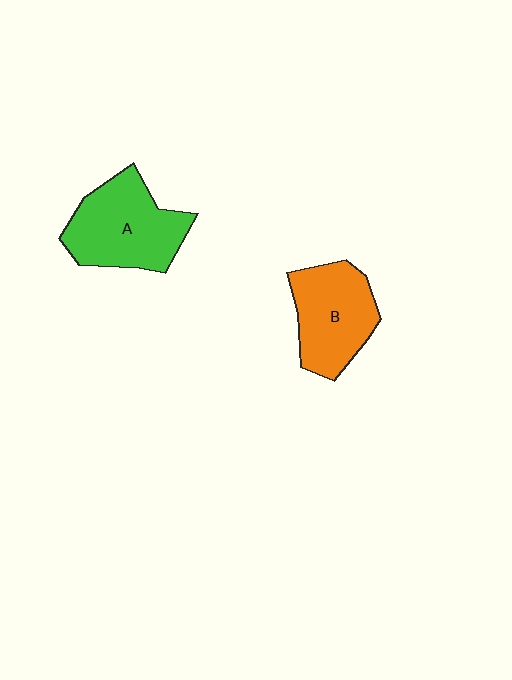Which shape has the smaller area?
Shape B (orange).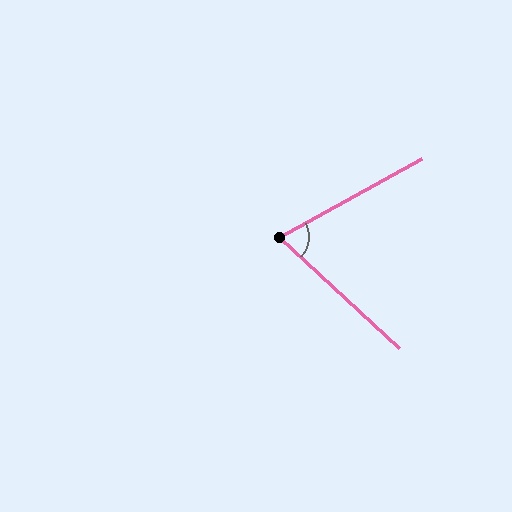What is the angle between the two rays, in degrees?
Approximately 72 degrees.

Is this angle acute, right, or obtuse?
It is acute.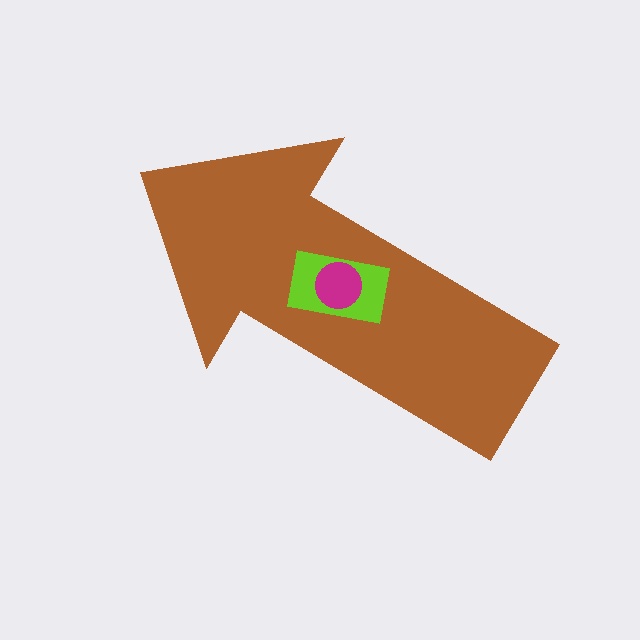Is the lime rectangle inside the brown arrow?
Yes.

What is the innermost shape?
The magenta circle.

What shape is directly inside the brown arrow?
The lime rectangle.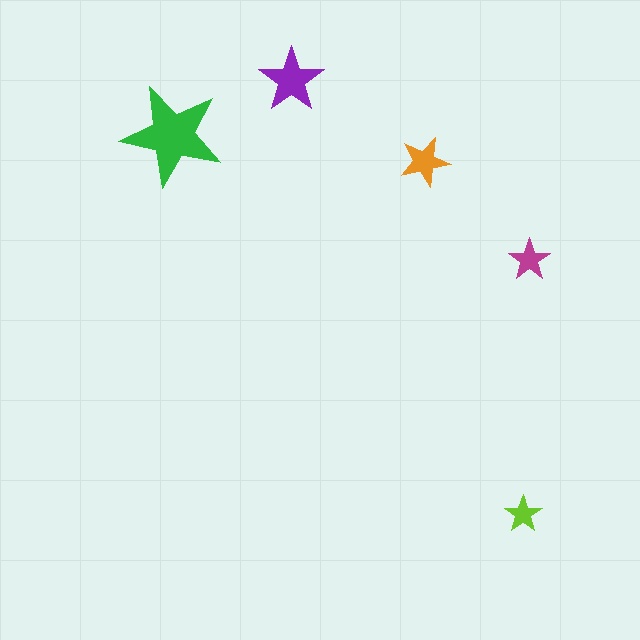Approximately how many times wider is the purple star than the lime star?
About 1.5 times wider.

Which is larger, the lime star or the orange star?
The orange one.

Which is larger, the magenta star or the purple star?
The purple one.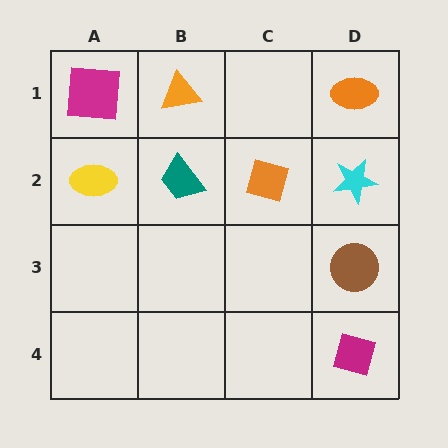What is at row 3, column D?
A brown circle.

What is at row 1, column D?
An orange ellipse.